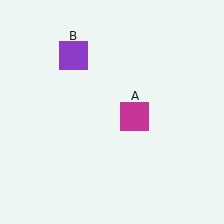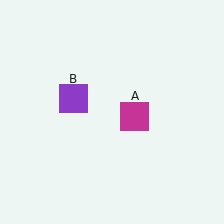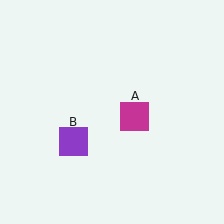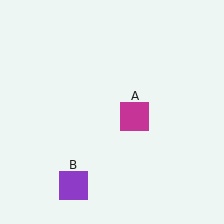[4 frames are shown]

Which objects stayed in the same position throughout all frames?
Magenta square (object A) remained stationary.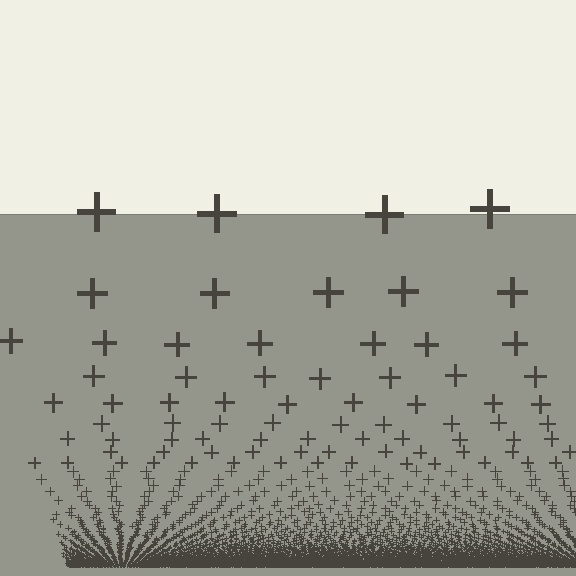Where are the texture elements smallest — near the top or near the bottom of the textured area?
Near the bottom.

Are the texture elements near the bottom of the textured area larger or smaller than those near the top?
Smaller. The gradient is inverted — elements near the bottom are smaller and denser.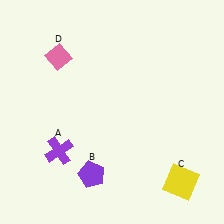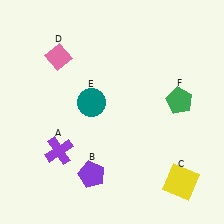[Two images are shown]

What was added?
A teal circle (E), a green pentagon (F) were added in Image 2.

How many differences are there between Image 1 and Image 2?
There are 2 differences between the two images.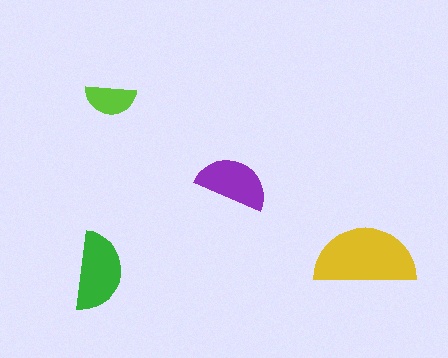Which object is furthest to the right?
The yellow semicircle is rightmost.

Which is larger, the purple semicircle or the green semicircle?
The green one.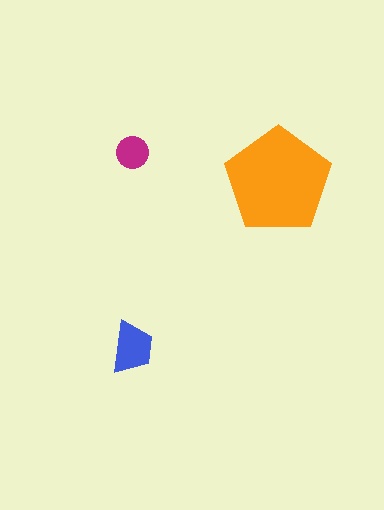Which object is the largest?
The orange pentagon.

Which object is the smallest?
The magenta circle.